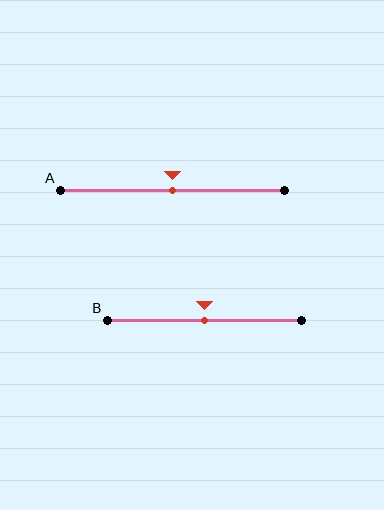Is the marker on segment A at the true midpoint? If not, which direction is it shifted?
Yes, the marker on segment A is at the true midpoint.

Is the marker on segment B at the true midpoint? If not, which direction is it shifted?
Yes, the marker on segment B is at the true midpoint.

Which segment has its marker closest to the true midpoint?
Segment A has its marker closest to the true midpoint.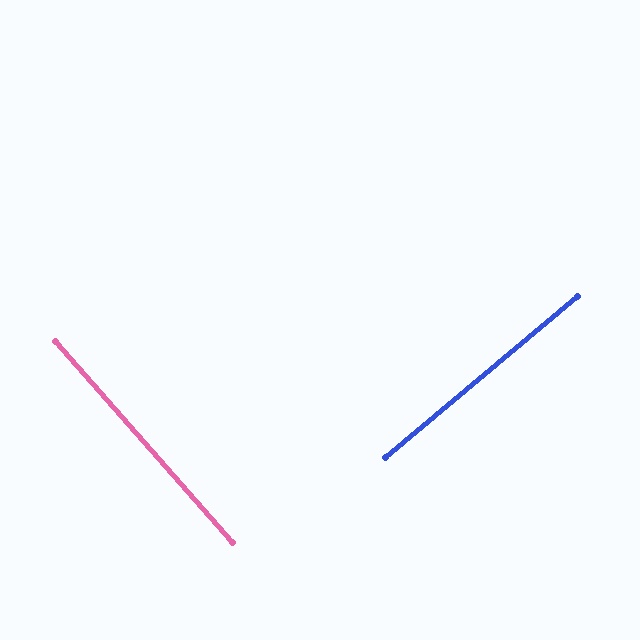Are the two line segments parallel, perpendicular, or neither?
Perpendicular — they meet at approximately 89°.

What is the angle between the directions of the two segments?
Approximately 89 degrees.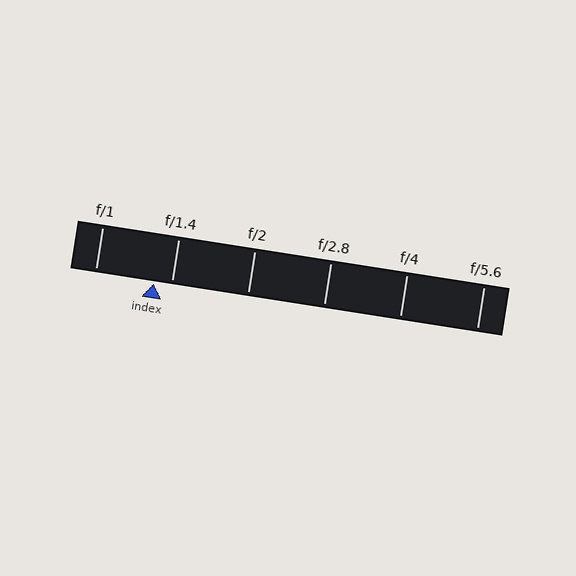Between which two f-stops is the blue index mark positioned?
The index mark is between f/1 and f/1.4.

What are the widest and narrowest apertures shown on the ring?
The widest aperture shown is f/1 and the narrowest is f/5.6.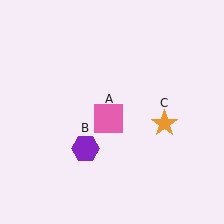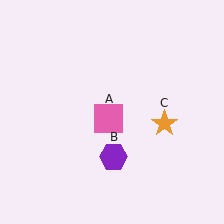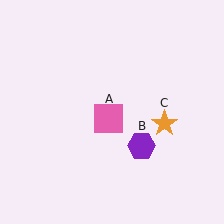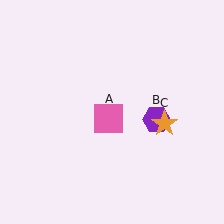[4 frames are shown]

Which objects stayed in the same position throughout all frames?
Pink square (object A) and orange star (object C) remained stationary.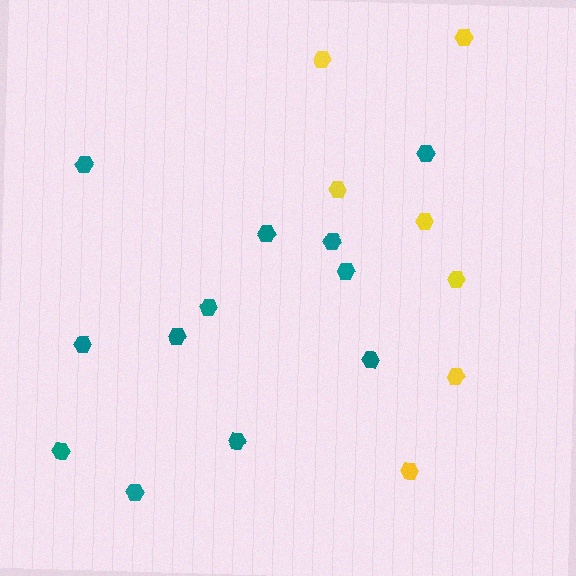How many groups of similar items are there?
There are 2 groups: one group of yellow hexagons (7) and one group of teal hexagons (12).